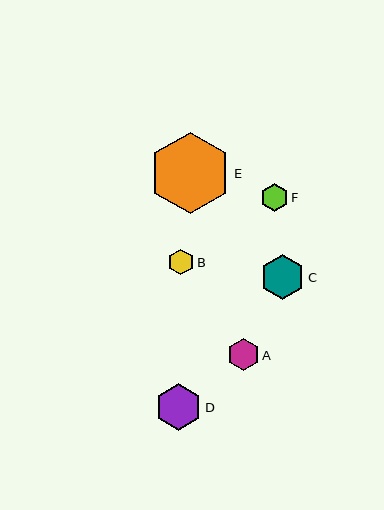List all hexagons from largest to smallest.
From largest to smallest: E, D, C, A, F, B.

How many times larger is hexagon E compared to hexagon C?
Hexagon E is approximately 1.8 times the size of hexagon C.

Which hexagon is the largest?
Hexagon E is the largest with a size of approximately 81 pixels.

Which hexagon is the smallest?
Hexagon B is the smallest with a size of approximately 26 pixels.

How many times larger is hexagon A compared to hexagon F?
Hexagon A is approximately 1.2 times the size of hexagon F.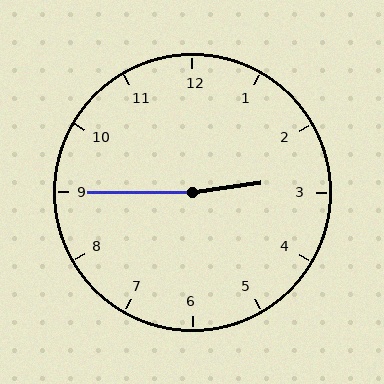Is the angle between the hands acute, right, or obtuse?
It is obtuse.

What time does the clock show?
2:45.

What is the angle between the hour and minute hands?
Approximately 172 degrees.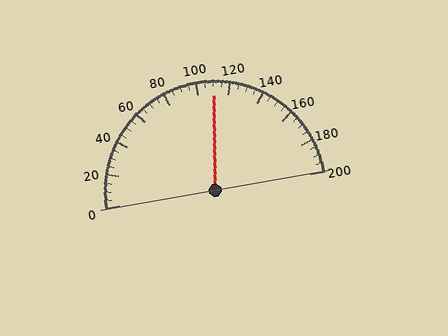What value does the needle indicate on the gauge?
The needle indicates approximately 110.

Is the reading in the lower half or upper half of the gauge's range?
The reading is in the upper half of the range (0 to 200).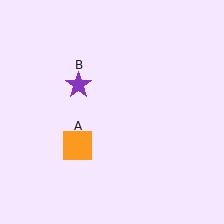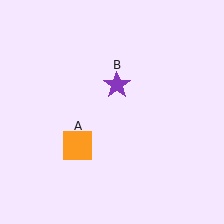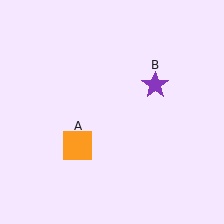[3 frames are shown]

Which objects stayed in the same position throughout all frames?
Orange square (object A) remained stationary.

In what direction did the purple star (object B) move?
The purple star (object B) moved right.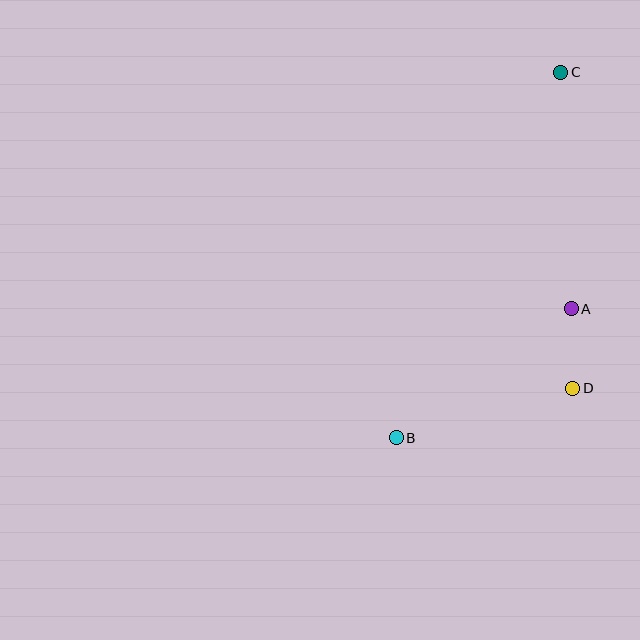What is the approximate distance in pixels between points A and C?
The distance between A and C is approximately 236 pixels.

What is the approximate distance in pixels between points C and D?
The distance between C and D is approximately 316 pixels.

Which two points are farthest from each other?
Points B and C are farthest from each other.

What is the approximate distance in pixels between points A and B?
The distance between A and B is approximately 217 pixels.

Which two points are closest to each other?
Points A and D are closest to each other.